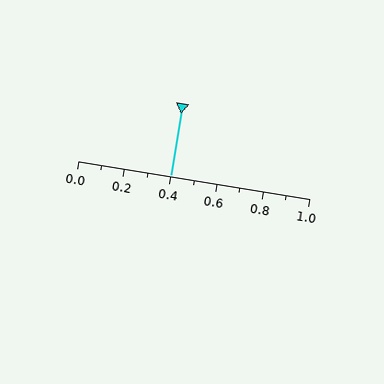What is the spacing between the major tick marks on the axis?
The major ticks are spaced 0.2 apart.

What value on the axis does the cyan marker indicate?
The marker indicates approximately 0.4.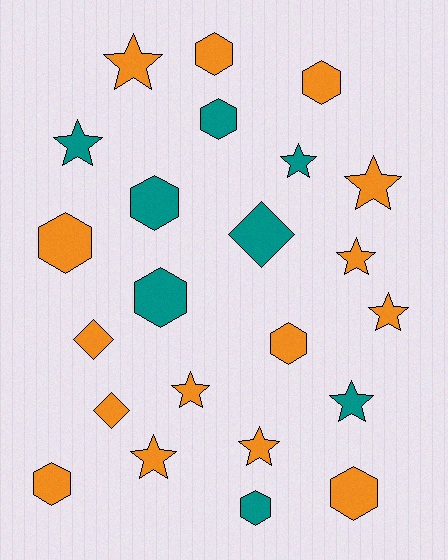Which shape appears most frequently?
Star, with 10 objects.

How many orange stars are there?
There are 7 orange stars.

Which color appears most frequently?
Orange, with 15 objects.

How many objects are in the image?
There are 23 objects.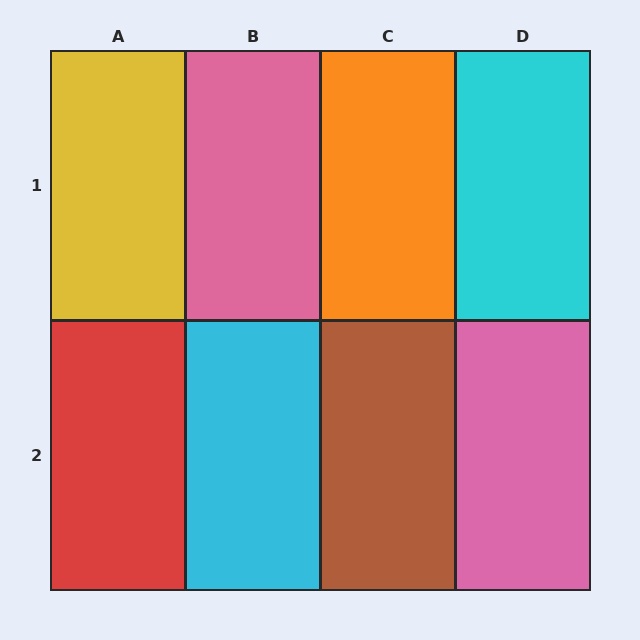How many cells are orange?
1 cell is orange.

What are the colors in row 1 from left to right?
Yellow, pink, orange, cyan.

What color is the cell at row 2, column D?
Pink.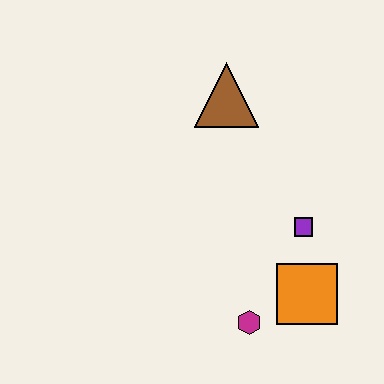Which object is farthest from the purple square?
The brown triangle is farthest from the purple square.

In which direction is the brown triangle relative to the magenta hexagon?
The brown triangle is above the magenta hexagon.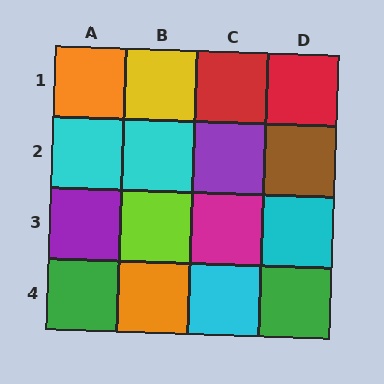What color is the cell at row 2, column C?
Purple.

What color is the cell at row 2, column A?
Cyan.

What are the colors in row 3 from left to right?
Purple, lime, magenta, cyan.